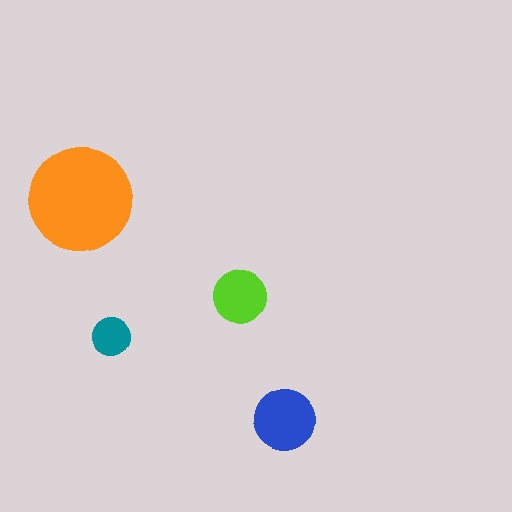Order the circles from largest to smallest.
the orange one, the blue one, the lime one, the teal one.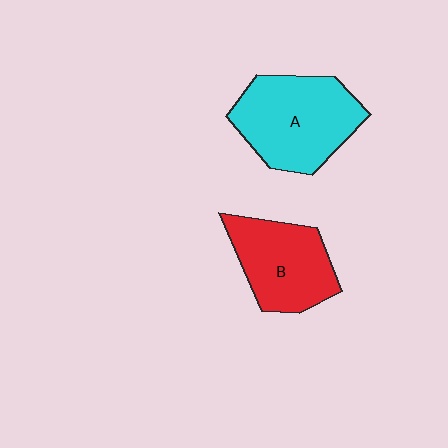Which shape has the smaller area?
Shape B (red).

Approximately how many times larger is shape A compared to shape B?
Approximately 1.2 times.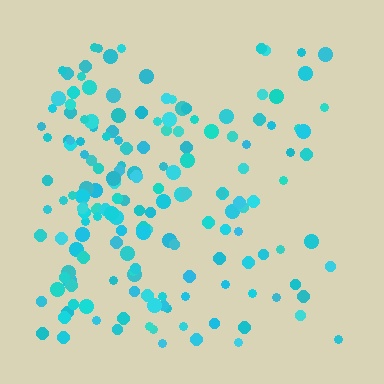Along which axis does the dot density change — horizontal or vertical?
Horizontal.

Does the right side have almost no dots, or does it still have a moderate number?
Still a moderate number, just noticeably fewer than the left.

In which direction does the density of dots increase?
From right to left, with the left side densest.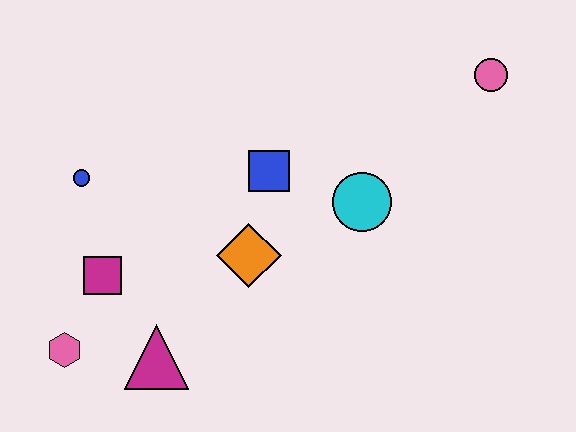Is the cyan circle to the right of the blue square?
Yes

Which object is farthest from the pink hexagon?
The pink circle is farthest from the pink hexagon.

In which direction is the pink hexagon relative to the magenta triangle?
The pink hexagon is to the left of the magenta triangle.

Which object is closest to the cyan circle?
The blue square is closest to the cyan circle.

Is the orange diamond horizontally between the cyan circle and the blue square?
No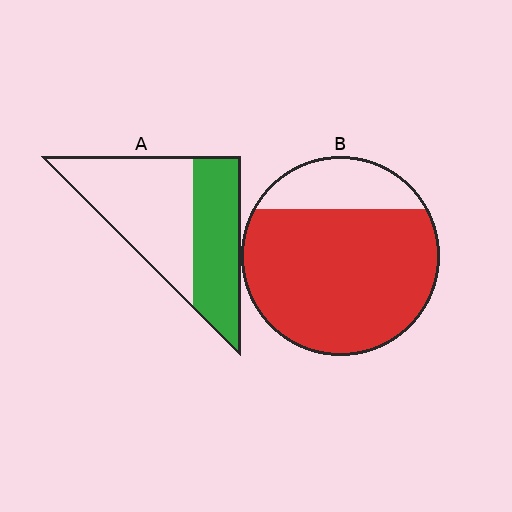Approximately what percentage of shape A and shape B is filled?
A is approximately 40% and B is approximately 80%.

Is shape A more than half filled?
No.